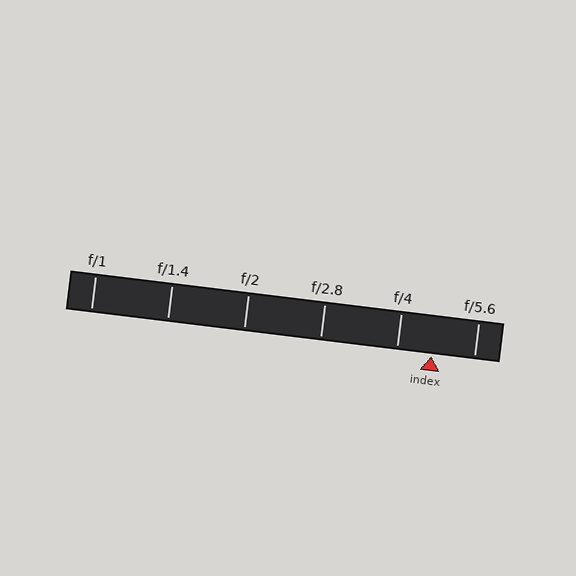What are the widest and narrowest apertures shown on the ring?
The widest aperture shown is f/1 and the narrowest is f/5.6.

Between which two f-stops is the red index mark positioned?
The index mark is between f/4 and f/5.6.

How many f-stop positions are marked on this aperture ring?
There are 6 f-stop positions marked.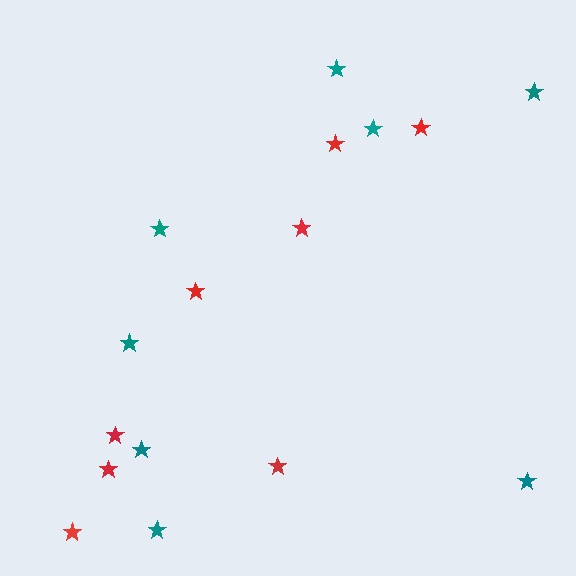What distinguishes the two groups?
There are 2 groups: one group of red stars (8) and one group of teal stars (8).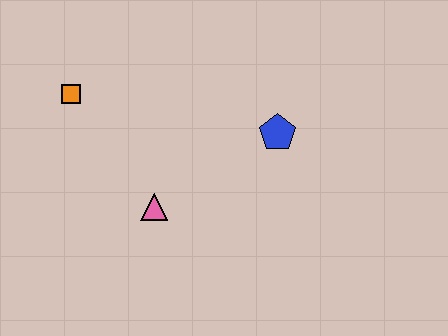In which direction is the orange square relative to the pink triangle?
The orange square is above the pink triangle.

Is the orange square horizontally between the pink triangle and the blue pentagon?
No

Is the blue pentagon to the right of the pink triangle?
Yes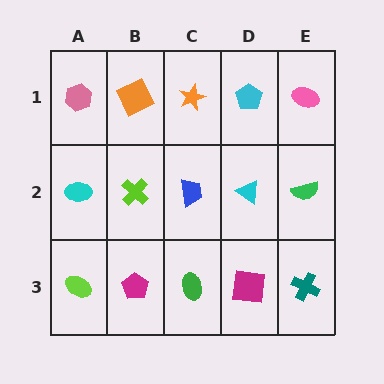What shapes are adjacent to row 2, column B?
An orange square (row 1, column B), a magenta pentagon (row 3, column B), a cyan ellipse (row 2, column A), a blue trapezoid (row 2, column C).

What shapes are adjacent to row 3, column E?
A green semicircle (row 2, column E), a magenta square (row 3, column D).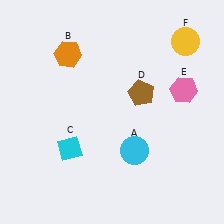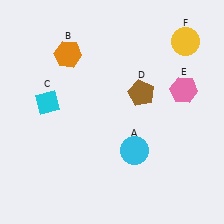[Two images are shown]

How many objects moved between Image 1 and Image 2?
1 object moved between the two images.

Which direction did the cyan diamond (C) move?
The cyan diamond (C) moved up.